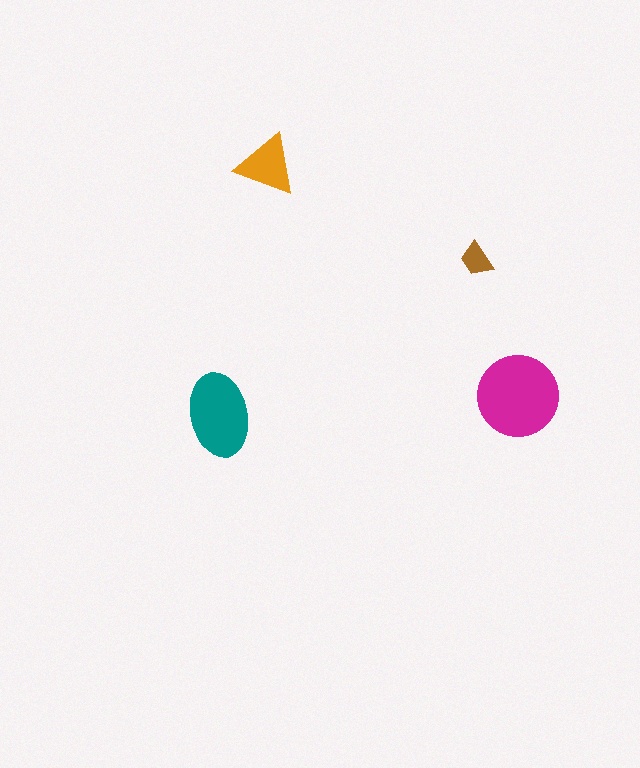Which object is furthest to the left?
The teal ellipse is leftmost.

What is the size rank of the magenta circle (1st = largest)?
1st.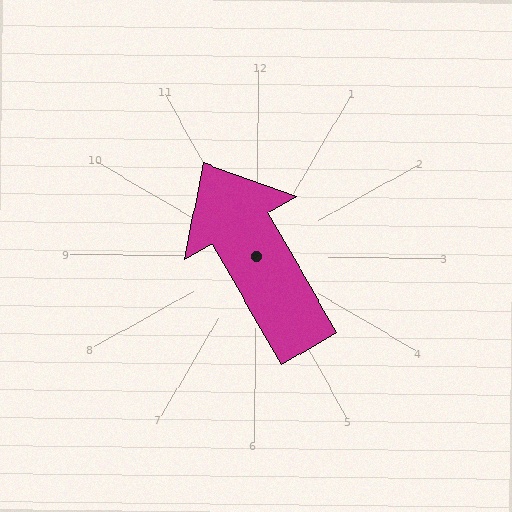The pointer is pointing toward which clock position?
Roughly 11 o'clock.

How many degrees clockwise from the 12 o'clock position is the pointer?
Approximately 330 degrees.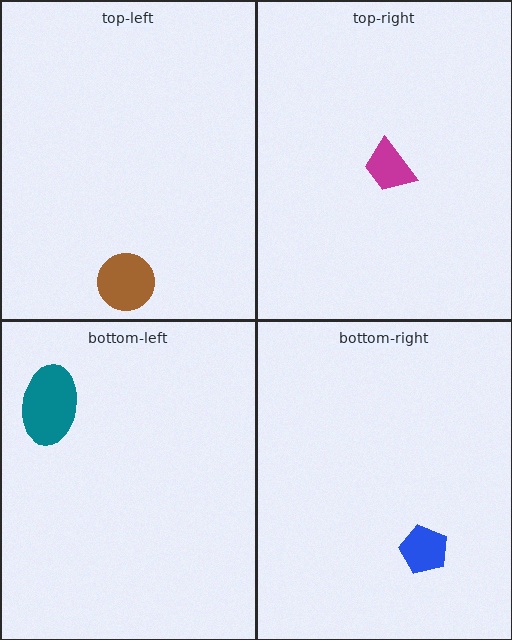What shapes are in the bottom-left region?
The teal ellipse.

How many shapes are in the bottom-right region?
1.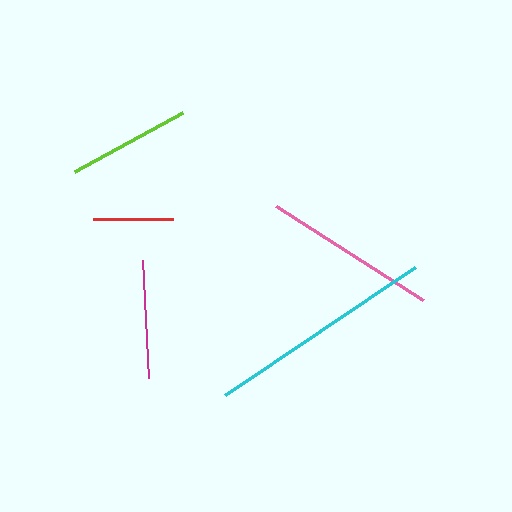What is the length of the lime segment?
The lime segment is approximately 123 pixels long.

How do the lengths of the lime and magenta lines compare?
The lime and magenta lines are approximately the same length.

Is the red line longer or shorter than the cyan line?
The cyan line is longer than the red line.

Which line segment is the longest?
The cyan line is the longest at approximately 229 pixels.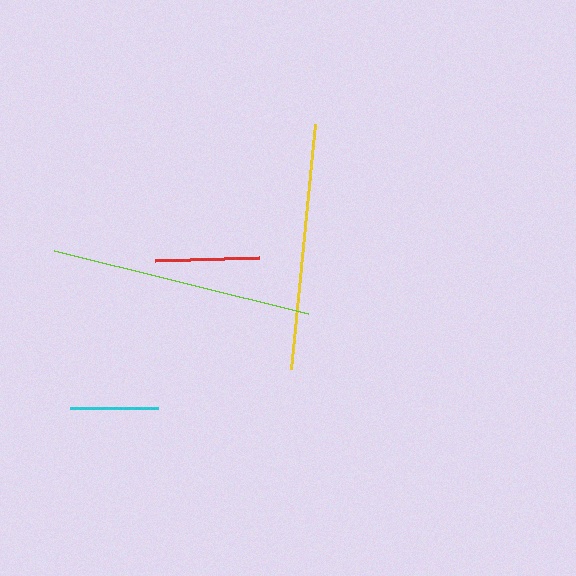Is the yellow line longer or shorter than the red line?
The yellow line is longer than the red line.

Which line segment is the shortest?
The cyan line is the shortest at approximately 87 pixels.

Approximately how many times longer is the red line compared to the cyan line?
The red line is approximately 1.2 times the length of the cyan line.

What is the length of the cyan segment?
The cyan segment is approximately 87 pixels long.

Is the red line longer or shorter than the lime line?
The lime line is longer than the red line.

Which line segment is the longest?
The lime line is the longest at approximately 262 pixels.